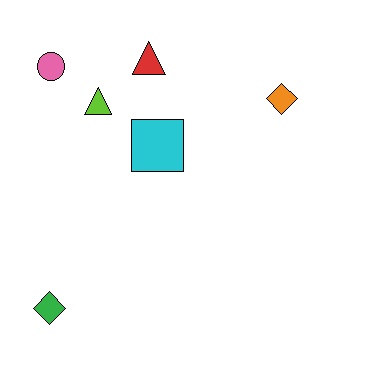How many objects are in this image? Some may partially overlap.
There are 6 objects.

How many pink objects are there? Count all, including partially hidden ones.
There is 1 pink object.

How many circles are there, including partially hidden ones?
There is 1 circle.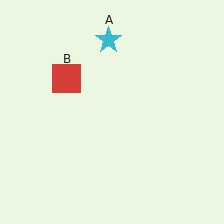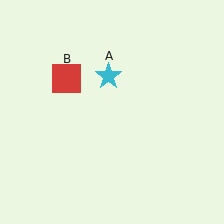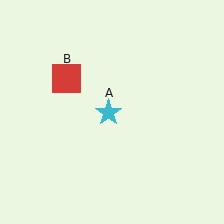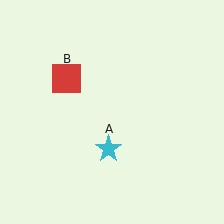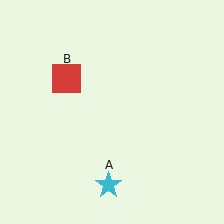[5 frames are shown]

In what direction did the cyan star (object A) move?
The cyan star (object A) moved down.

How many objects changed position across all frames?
1 object changed position: cyan star (object A).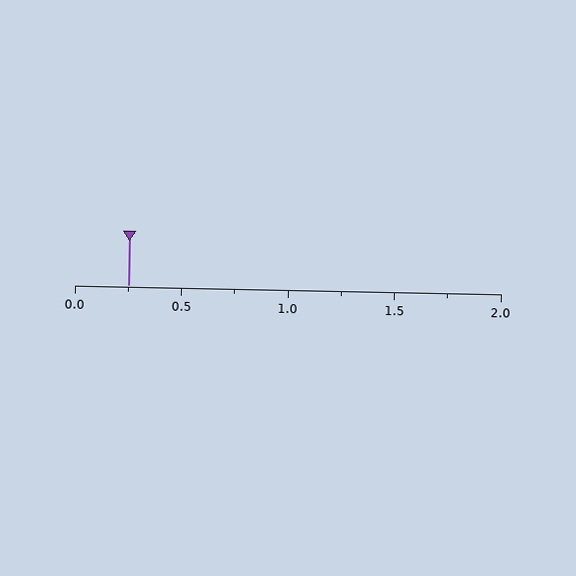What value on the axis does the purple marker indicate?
The marker indicates approximately 0.25.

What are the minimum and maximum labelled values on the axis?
The axis runs from 0.0 to 2.0.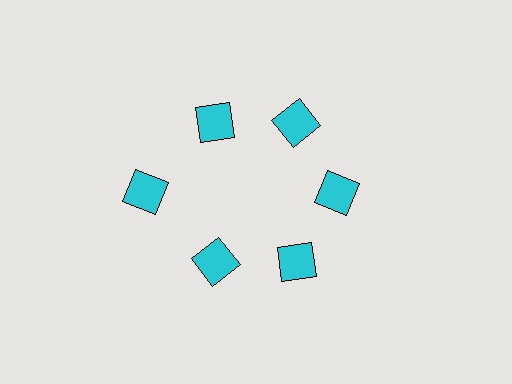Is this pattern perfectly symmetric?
No. The 6 cyan diamonds are arranged in a ring, but one element near the 9 o'clock position is pushed outward from the center, breaking the 6-fold rotational symmetry.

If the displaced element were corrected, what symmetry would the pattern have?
It would have 6-fold rotational symmetry — the pattern would map onto itself every 60 degrees.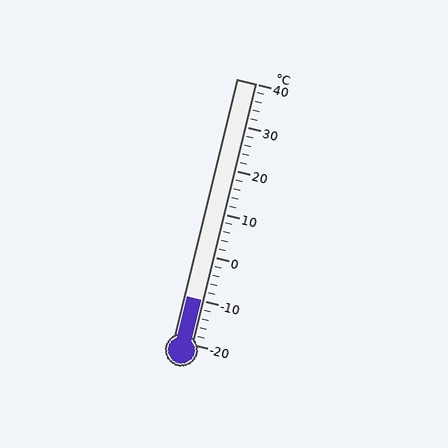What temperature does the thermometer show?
The thermometer shows approximately -10°C.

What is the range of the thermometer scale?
The thermometer scale ranges from -20°C to 40°C.